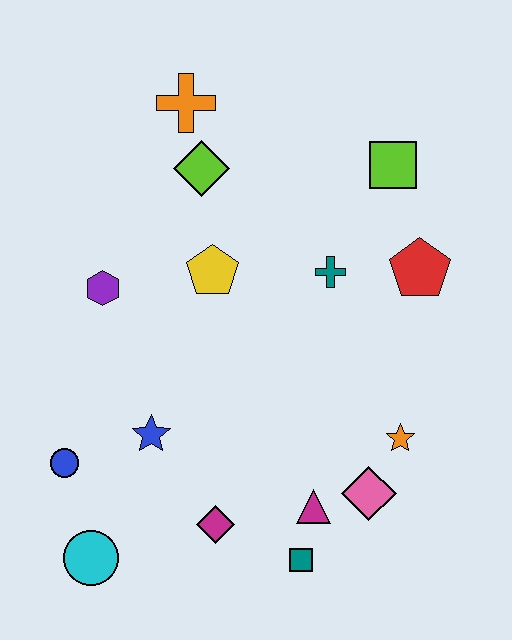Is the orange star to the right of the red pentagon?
No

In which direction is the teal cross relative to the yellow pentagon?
The teal cross is to the right of the yellow pentagon.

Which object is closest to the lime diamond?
The orange cross is closest to the lime diamond.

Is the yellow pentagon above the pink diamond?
Yes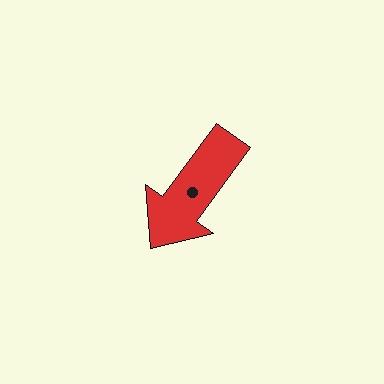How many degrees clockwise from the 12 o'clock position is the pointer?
Approximately 216 degrees.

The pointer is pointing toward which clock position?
Roughly 7 o'clock.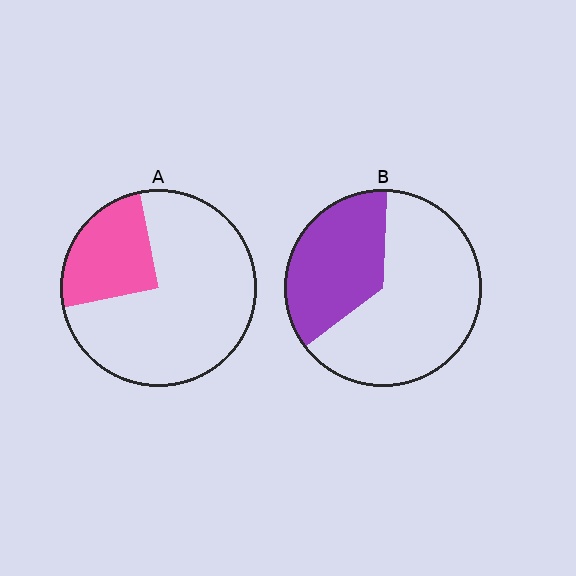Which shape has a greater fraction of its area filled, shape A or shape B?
Shape B.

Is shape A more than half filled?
No.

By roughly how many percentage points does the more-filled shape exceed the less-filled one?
By roughly 10 percentage points (B over A).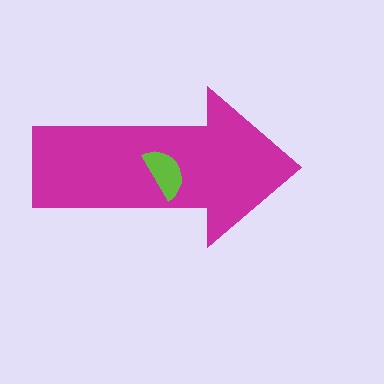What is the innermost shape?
The lime semicircle.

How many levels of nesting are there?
2.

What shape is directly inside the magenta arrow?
The lime semicircle.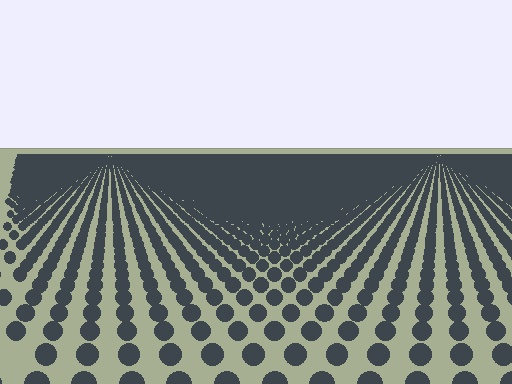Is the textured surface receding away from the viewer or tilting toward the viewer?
The surface is receding away from the viewer. Texture elements get smaller and denser toward the top.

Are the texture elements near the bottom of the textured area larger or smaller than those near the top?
Larger. Near the bottom, elements are closer to the viewer and appear at a bigger on-screen size.